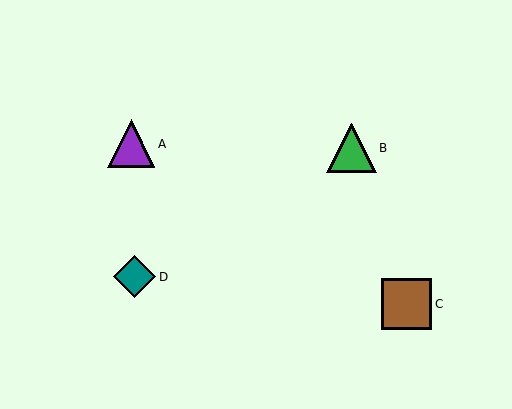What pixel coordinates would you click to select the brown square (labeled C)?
Click at (406, 304) to select the brown square C.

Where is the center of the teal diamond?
The center of the teal diamond is at (135, 277).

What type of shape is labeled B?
Shape B is a green triangle.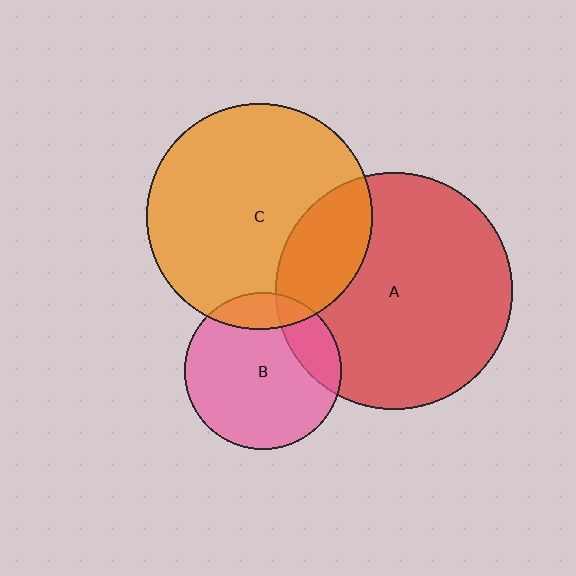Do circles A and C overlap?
Yes.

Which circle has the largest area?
Circle A (red).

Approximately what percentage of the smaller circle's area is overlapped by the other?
Approximately 25%.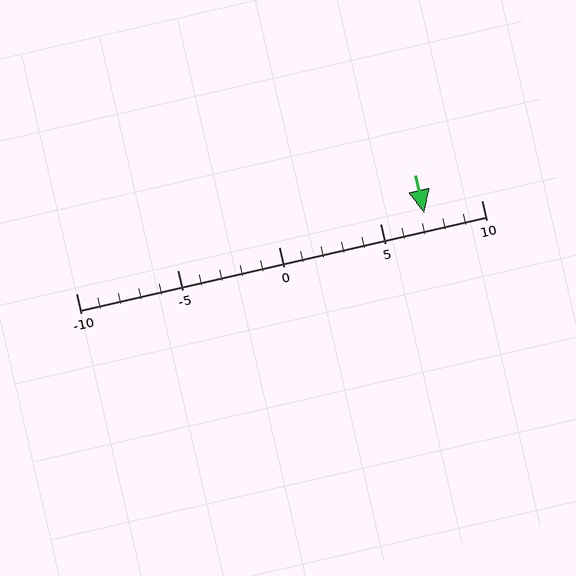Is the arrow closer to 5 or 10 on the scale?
The arrow is closer to 5.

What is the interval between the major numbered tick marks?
The major tick marks are spaced 5 units apart.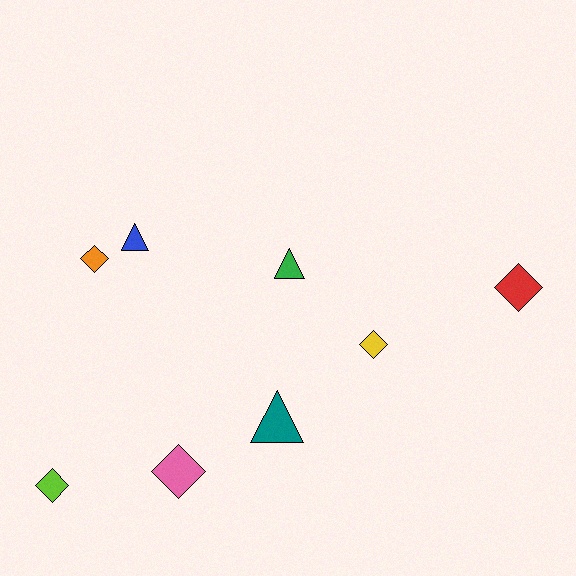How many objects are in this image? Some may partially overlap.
There are 8 objects.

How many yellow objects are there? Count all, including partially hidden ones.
There is 1 yellow object.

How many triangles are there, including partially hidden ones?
There are 3 triangles.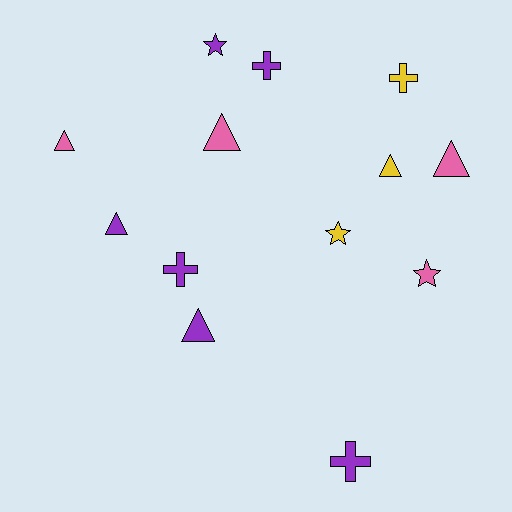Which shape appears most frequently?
Triangle, with 6 objects.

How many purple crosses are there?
There are 3 purple crosses.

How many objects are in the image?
There are 13 objects.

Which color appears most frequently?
Purple, with 6 objects.